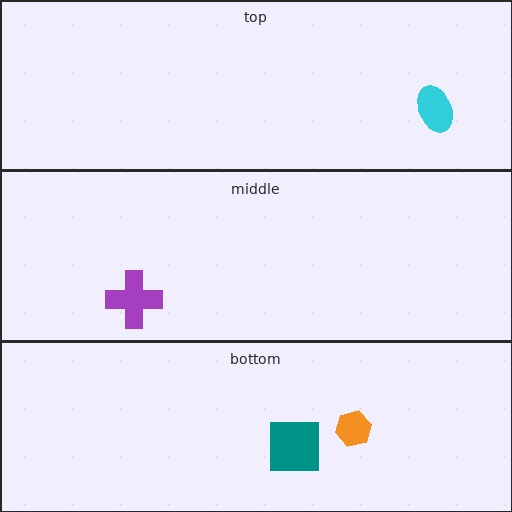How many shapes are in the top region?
1.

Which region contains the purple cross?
The middle region.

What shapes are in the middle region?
The purple cross.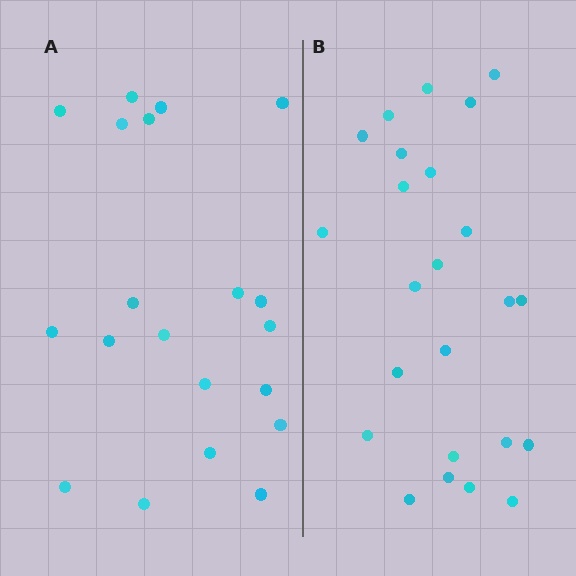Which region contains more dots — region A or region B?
Region B (the right region) has more dots.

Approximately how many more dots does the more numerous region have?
Region B has about 4 more dots than region A.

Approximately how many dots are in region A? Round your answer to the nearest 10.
About 20 dots.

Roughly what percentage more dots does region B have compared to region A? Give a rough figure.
About 20% more.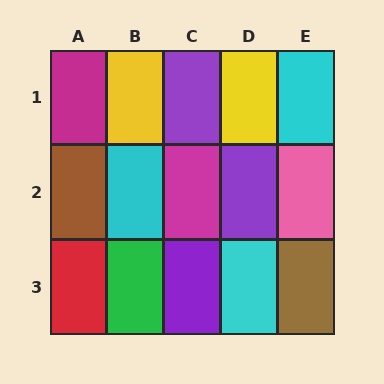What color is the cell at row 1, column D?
Yellow.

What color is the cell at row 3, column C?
Purple.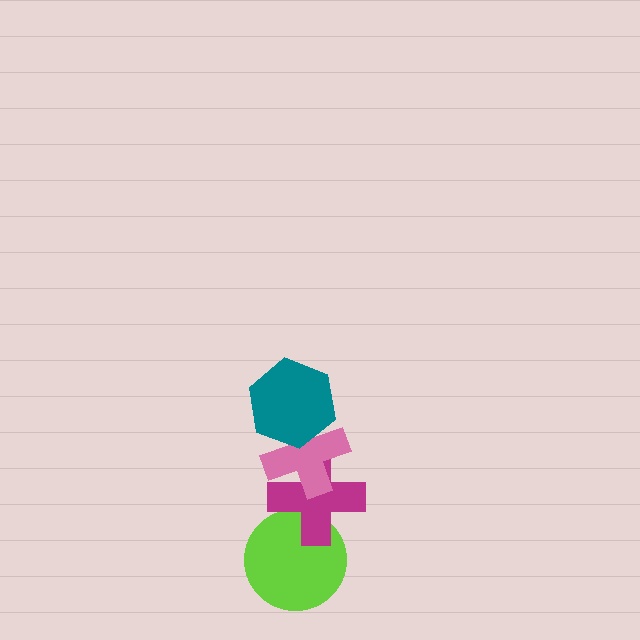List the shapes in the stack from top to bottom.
From top to bottom: the teal hexagon, the pink cross, the magenta cross, the lime circle.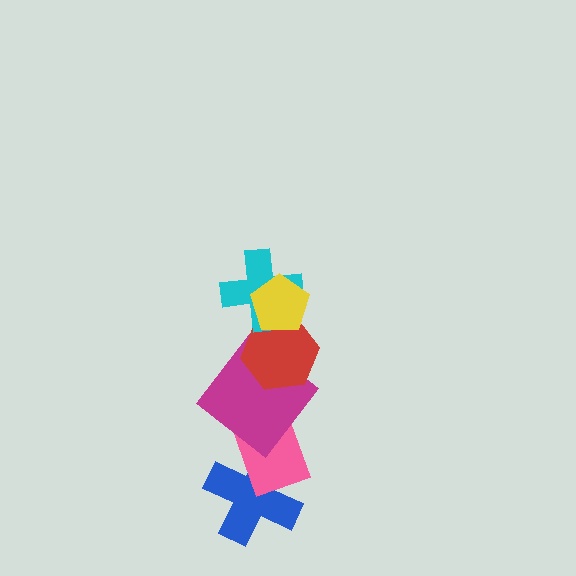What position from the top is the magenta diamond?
The magenta diamond is 4th from the top.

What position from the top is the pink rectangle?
The pink rectangle is 5th from the top.